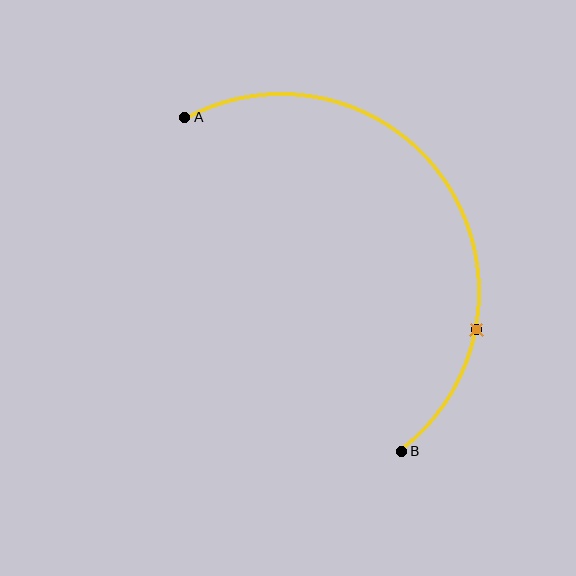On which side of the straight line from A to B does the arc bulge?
The arc bulges to the right of the straight line connecting A and B.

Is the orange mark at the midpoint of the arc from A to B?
No. The orange mark lies on the arc but is closer to endpoint B. The arc midpoint would be at the point on the curve equidistant along the arc from both A and B.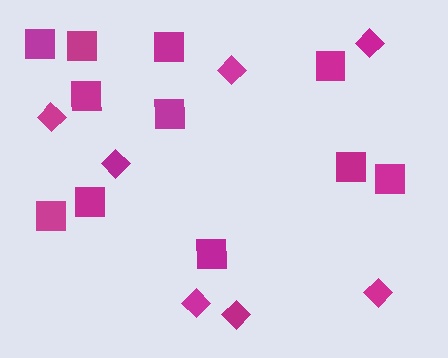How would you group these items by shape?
There are 2 groups: one group of diamonds (7) and one group of squares (11).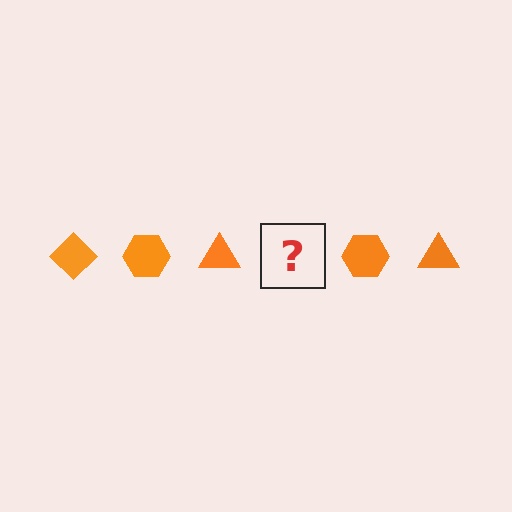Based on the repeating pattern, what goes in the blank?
The blank should be an orange diamond.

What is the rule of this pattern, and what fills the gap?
The rule is that the pattern cycles through diamond, hexagon, triangle shapes in orange. The gap should be filled with an orange diamond.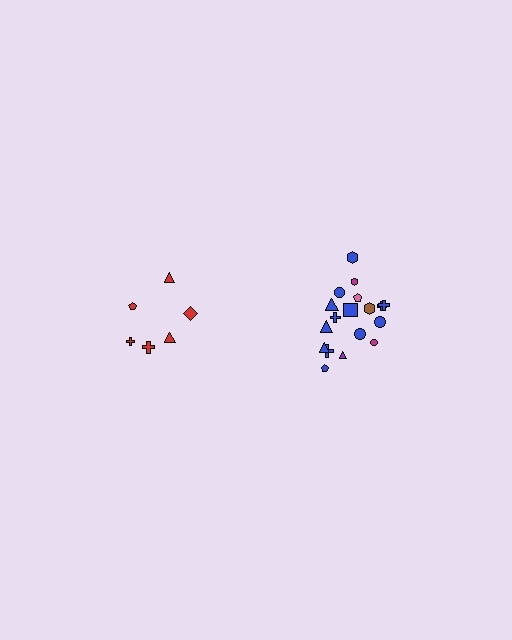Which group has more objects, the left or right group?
The right group.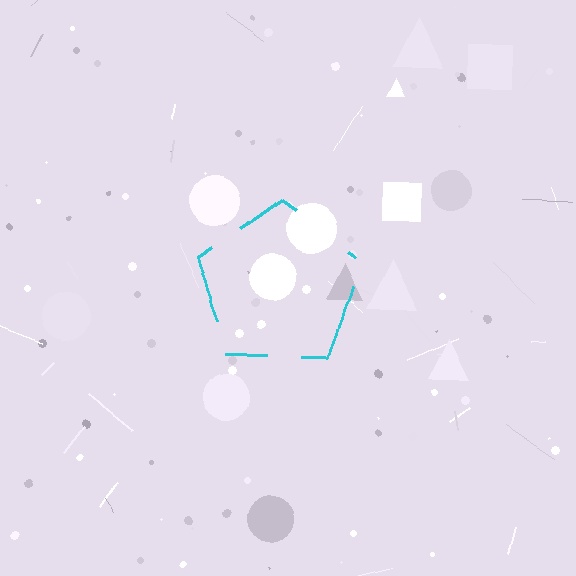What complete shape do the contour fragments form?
The contour fragments form a pentagon.